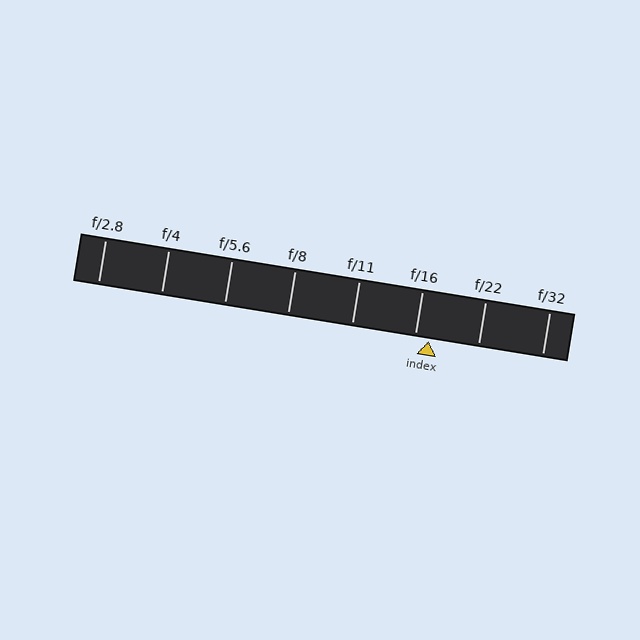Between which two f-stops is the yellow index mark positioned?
The index mark is between f/16 and f/22.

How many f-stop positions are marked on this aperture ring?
There are 8 f-stop positions marked.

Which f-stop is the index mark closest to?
The index mark is closest to f/16.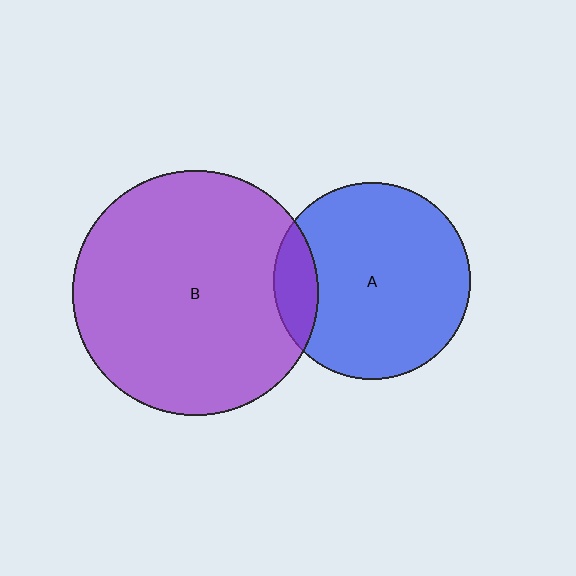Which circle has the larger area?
Circle B (purple).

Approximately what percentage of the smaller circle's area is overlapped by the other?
Approximately 15%.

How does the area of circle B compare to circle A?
Approximately 1.5 times.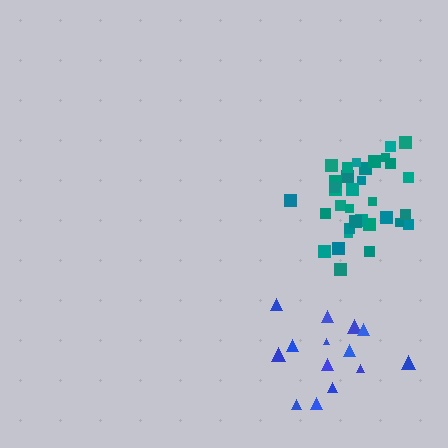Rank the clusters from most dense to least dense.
teal, blue.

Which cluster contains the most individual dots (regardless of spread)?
Teal (34).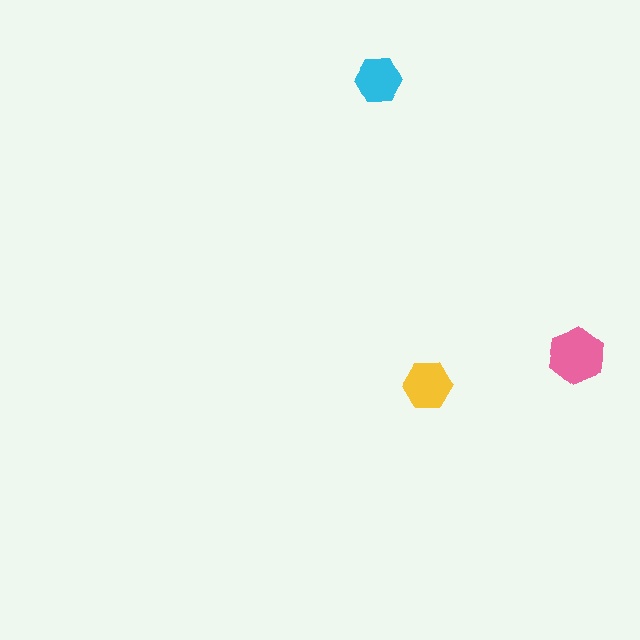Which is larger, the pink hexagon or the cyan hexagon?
The pink one.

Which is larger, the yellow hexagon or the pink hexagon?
The pink one.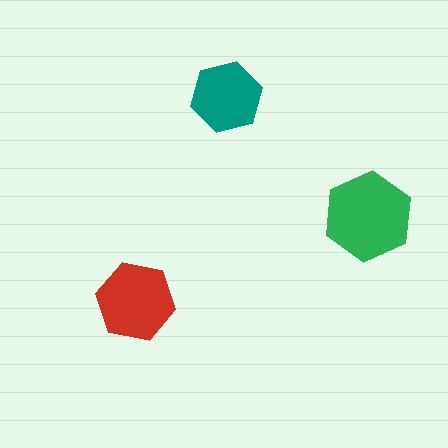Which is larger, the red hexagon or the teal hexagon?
The red one.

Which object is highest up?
The teal hexagon is topmost.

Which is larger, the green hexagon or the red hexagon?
The green one.